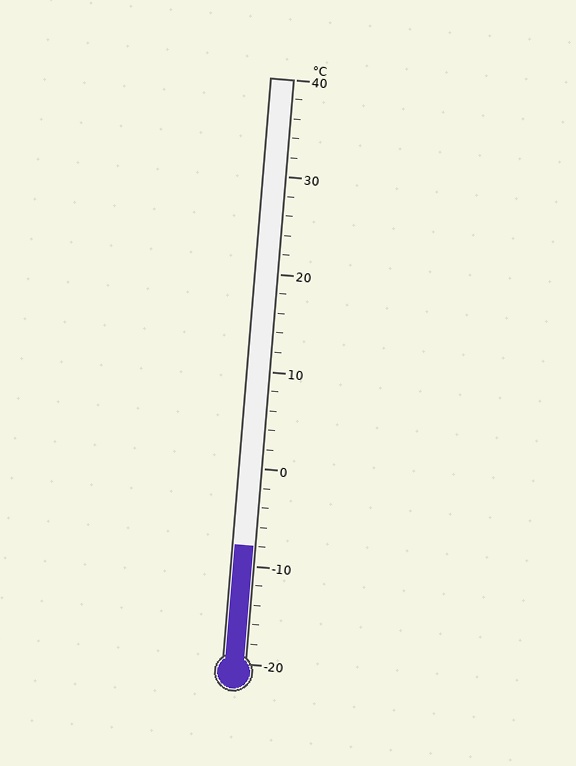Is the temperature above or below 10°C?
The temperature is below 10°C.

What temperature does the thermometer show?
The thermometer shows approximately -8°C.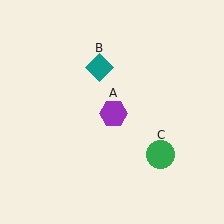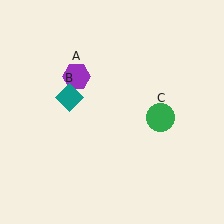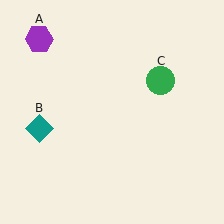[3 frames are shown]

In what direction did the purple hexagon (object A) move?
The purple hexagon (object A) moved up and to the left.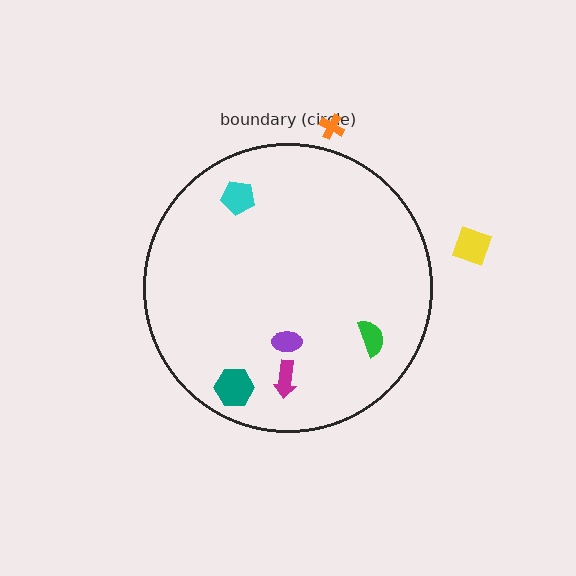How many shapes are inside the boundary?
5 inside, 2 outside.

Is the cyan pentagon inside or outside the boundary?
Inside.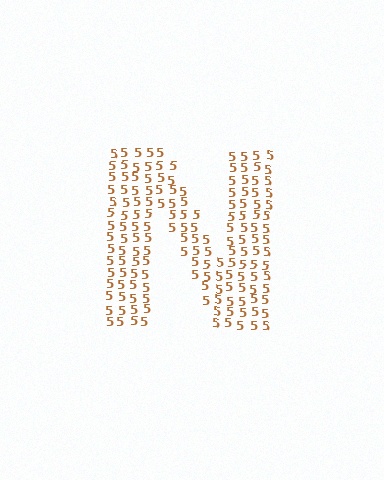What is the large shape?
The large shape is the letter N.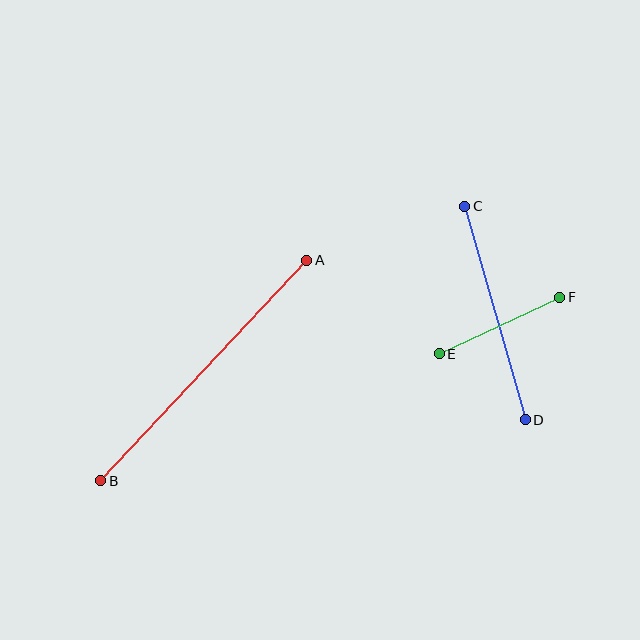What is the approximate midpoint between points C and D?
The midpoint is at approximately (495, 313) pixels.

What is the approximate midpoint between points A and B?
The midpoint is at approximately (204, 371) pixels.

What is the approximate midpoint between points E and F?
The midpoint is at approximately (499, 325) pixels.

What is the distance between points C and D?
The distance is approximately 222 pixels.